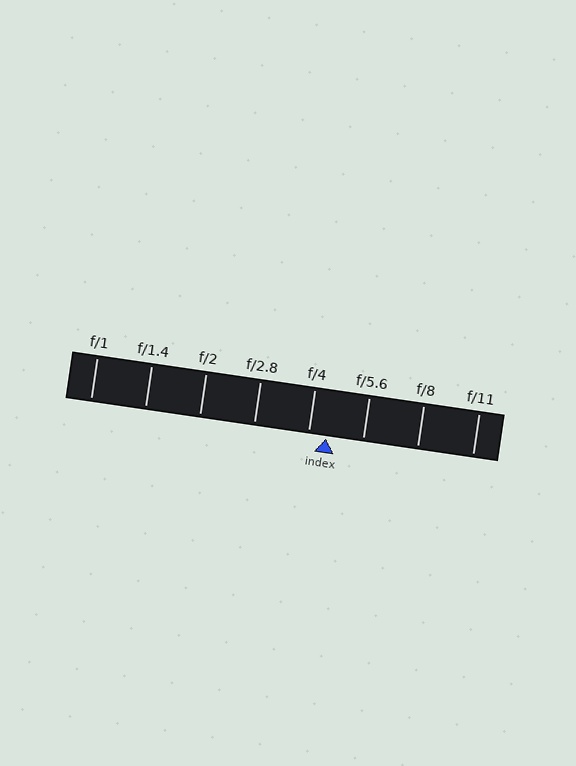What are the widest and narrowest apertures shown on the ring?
The widest aperture shown is f/1 and the narrowest is f/11.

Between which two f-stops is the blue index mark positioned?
The index mark is between f/4 and f/5.6.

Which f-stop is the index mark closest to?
The index mark is closest to f/4.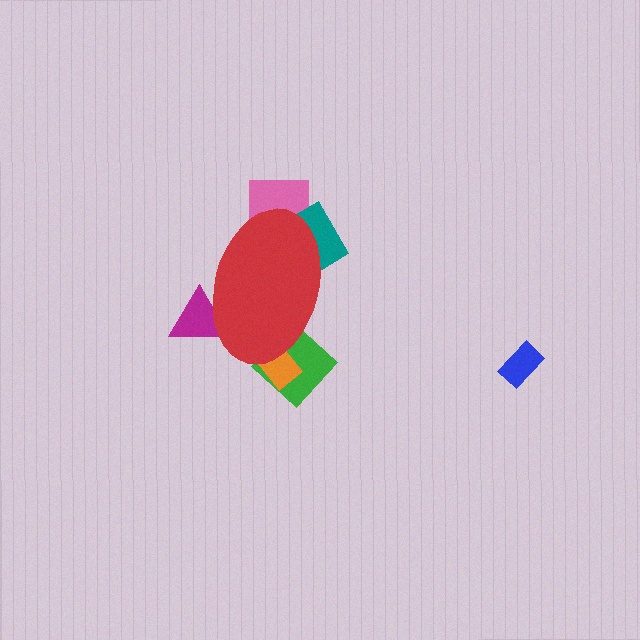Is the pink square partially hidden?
Yes, the pink square is partially hidden behind the red ellipse.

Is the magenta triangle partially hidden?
Yes, the magenta triangle is partially hidden behind the red ellipse.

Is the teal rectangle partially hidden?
Yes, the teal rectangle is partially hidden behind the red ellipse.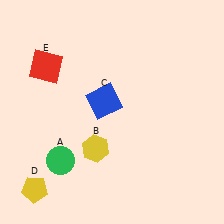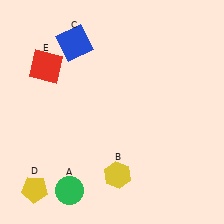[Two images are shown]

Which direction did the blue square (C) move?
The blue square (C) moved up.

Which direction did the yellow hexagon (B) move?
The yellow hexagon (B) moved down.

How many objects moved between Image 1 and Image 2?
3 objects moved between the two images.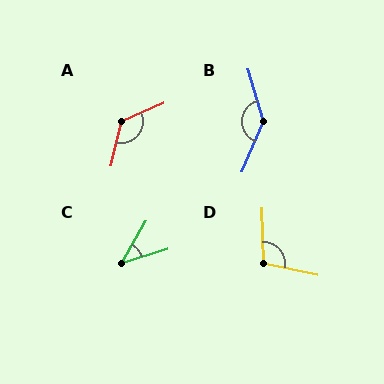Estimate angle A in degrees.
Approximately 127 degrees.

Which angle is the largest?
B, at approximately 141 degrees.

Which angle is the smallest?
C, at approximately 43 degrees.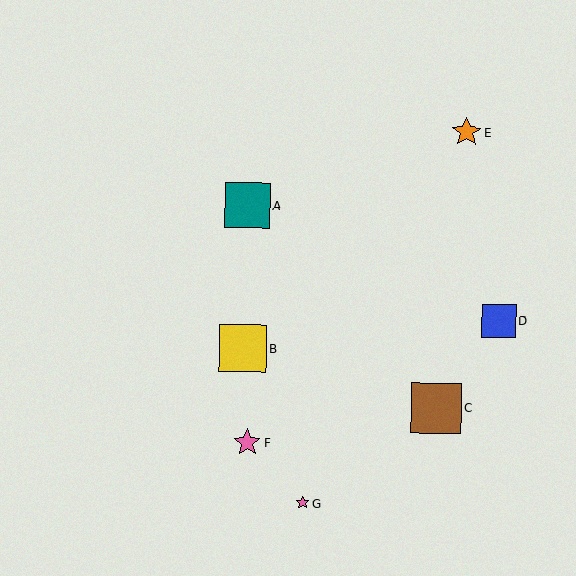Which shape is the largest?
The brown square (labeled C) is the largest.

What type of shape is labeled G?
Shape G is a pink star.